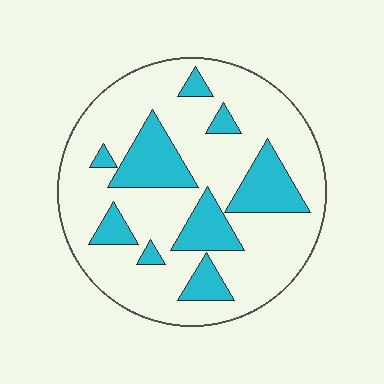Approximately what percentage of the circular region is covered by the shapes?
Approximately 25%.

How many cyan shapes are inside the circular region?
9.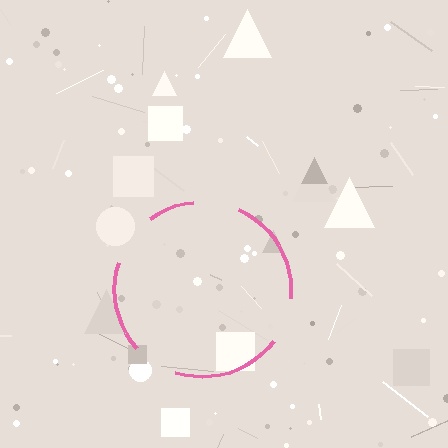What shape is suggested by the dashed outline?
The dashed outline suggests a circle.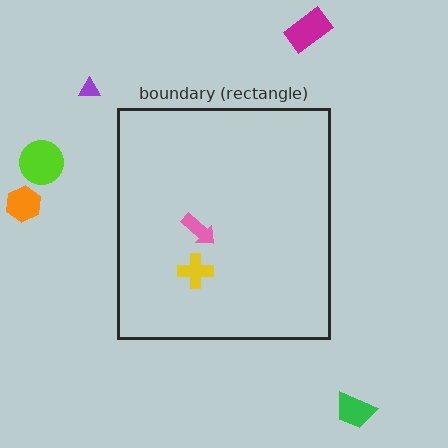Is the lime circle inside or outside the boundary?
Outside.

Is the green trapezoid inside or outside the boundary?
Outside.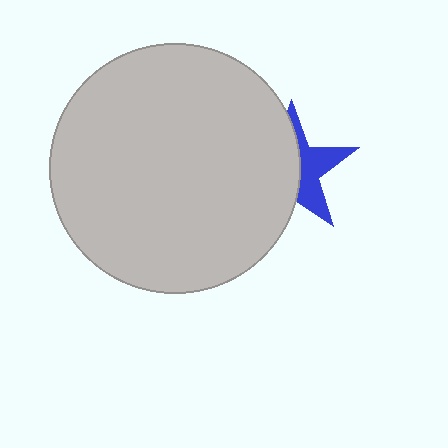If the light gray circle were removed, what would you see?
You would see the complete blue star.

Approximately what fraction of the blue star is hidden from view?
Roughly 58% of the blue star is hidden behind the light gray circle.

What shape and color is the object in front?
The object in front is a light gray circle.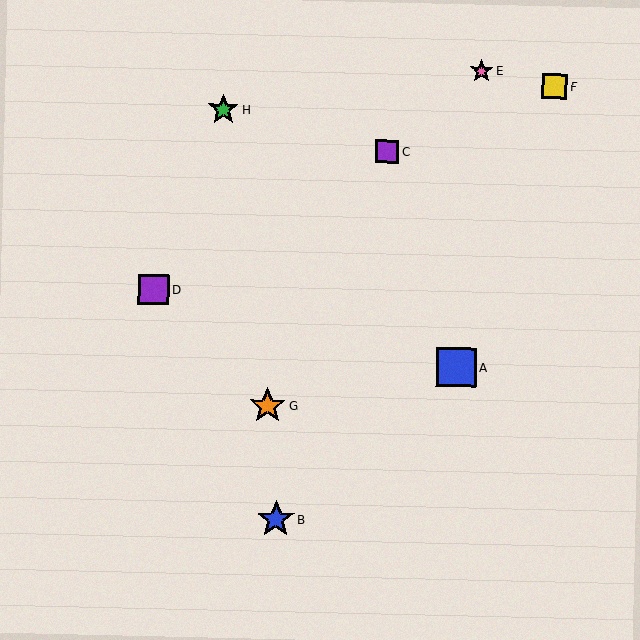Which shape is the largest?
The blue square (labeled A) is the largest.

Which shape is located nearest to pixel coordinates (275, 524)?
The blue star (labeled B) at (276, 519) is nearest to that location.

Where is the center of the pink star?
The center of the pink star is at (482, 71).